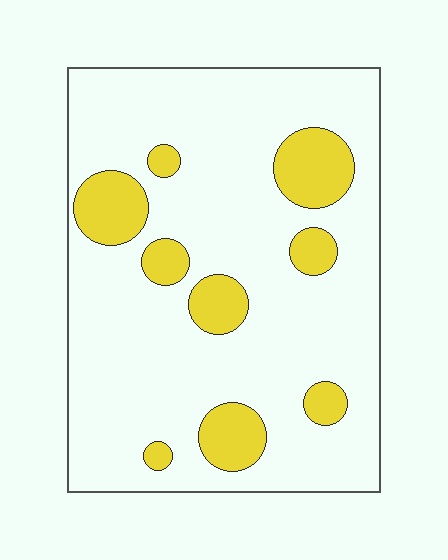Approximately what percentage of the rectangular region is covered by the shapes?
Approximately 15%.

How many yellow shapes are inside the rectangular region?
9.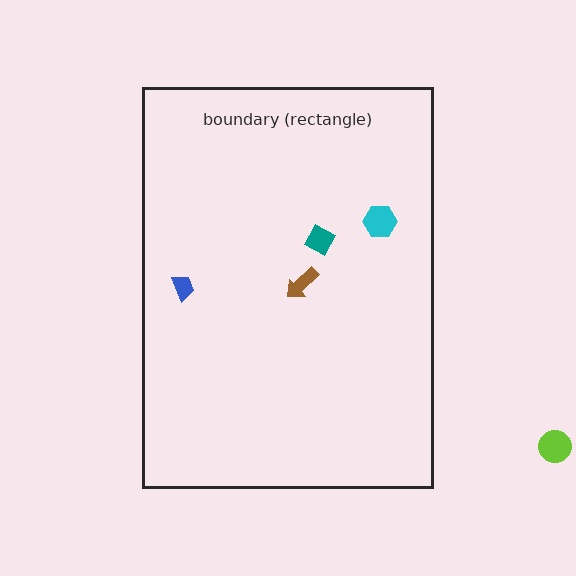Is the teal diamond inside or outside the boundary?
Inside.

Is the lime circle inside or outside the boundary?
Outside.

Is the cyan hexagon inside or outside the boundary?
Inside.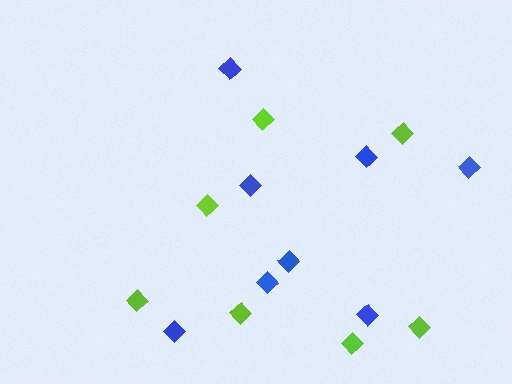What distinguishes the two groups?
There are 2 groups: one group of blue diamonds (8) and one group of lime diamonds (7).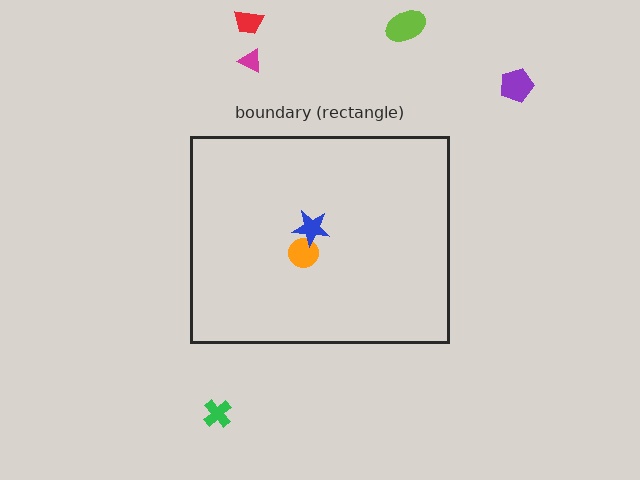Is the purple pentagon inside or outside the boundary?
Outside.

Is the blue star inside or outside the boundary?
Inside.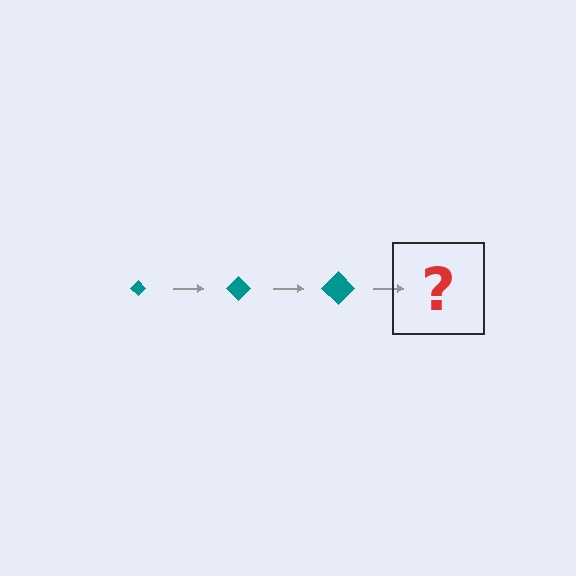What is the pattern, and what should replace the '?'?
The pattern is that the diamond gets progressively larger each step. The '?' should be a teal diamond, larger than the previous one.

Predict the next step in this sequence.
The next step is a teal diamond, larger than the previous one.